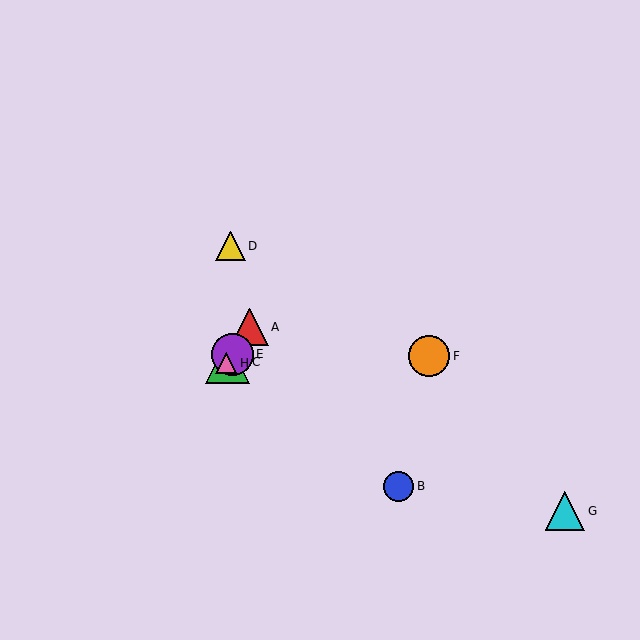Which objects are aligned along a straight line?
Objects A, C, E, H are aligned along a straight line.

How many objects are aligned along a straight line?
4 objects (A, C, E, H) are aligned along a straight line.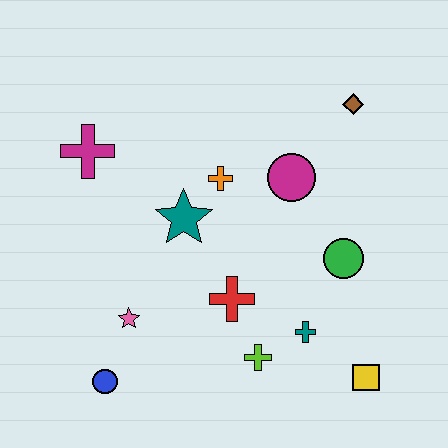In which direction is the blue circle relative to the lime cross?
The blue circle is to the left of the lime cross.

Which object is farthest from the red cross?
The brown diamond is farthest from the red cross.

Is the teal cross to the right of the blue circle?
Yes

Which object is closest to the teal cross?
The lime cross is closest to the teal cross.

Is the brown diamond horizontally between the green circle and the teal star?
No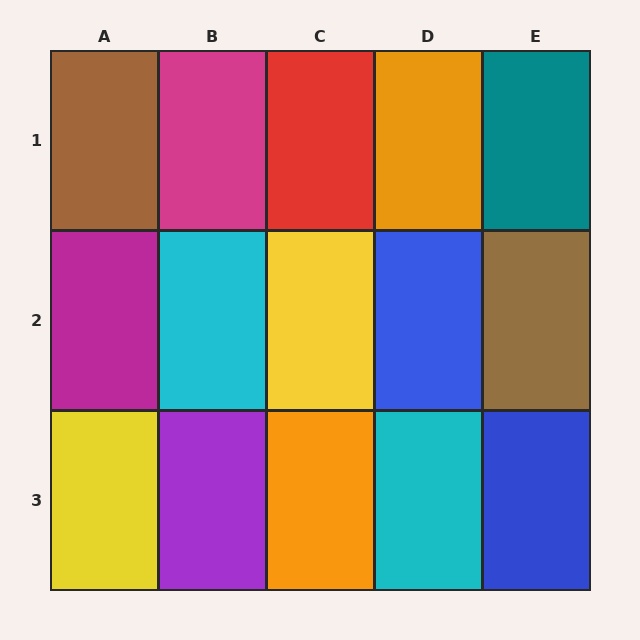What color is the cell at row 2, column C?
Yellow.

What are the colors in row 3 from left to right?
Yellow, purple, orange, cyan, blue.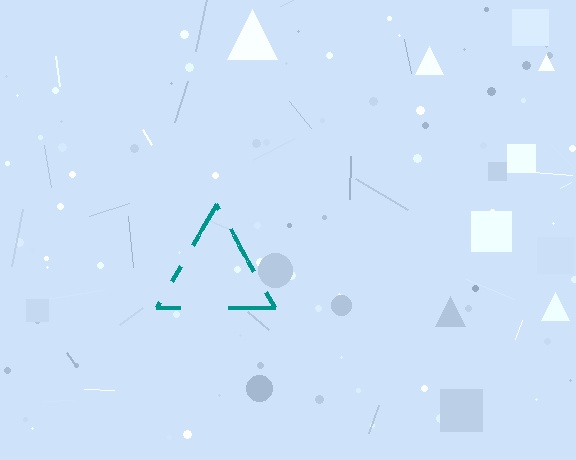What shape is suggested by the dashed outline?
The dashed outline suggests a triangle.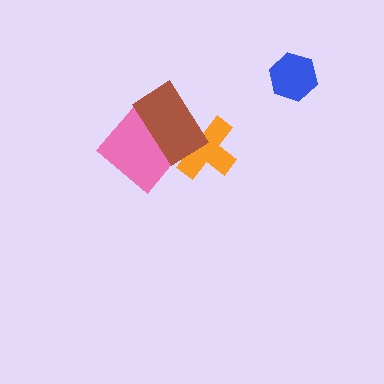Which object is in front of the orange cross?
The brown rectangle is in front of the orange cross.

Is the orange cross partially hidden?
Yes, it is partially covered by another shape.